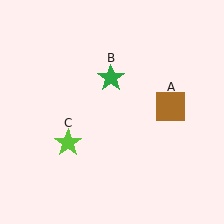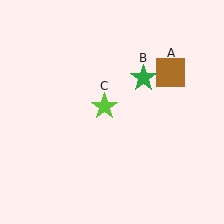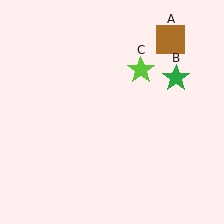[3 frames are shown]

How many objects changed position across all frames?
3 objects changed position: brown square (object A), green star (object B), lime star (object C).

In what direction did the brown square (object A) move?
The brown square (object A) moved up.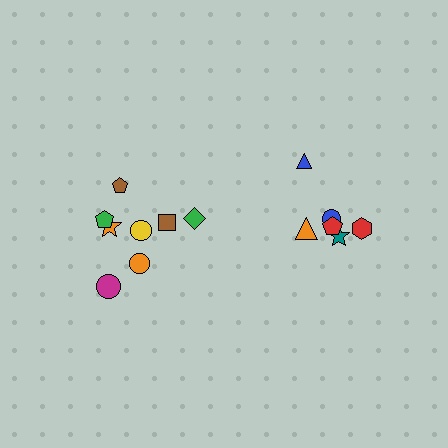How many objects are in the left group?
There are 8 objects.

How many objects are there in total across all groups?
There are 14 objects.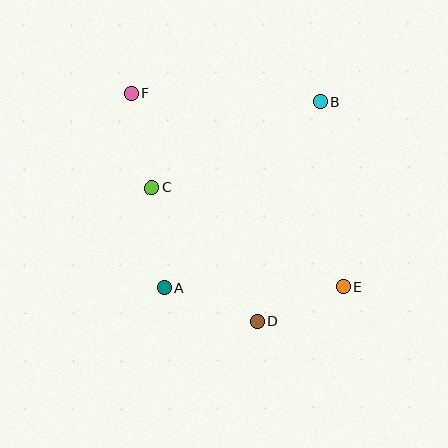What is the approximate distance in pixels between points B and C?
The distance between B and C is approximately 190 pixels.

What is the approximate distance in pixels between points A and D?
The distance between A and D is approximately 98 pixels.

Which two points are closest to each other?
Points D and E are closest to each other.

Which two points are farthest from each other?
Points E and F are farthest from each other.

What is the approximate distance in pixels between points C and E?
The distance between C and E is approximately 216 pixels.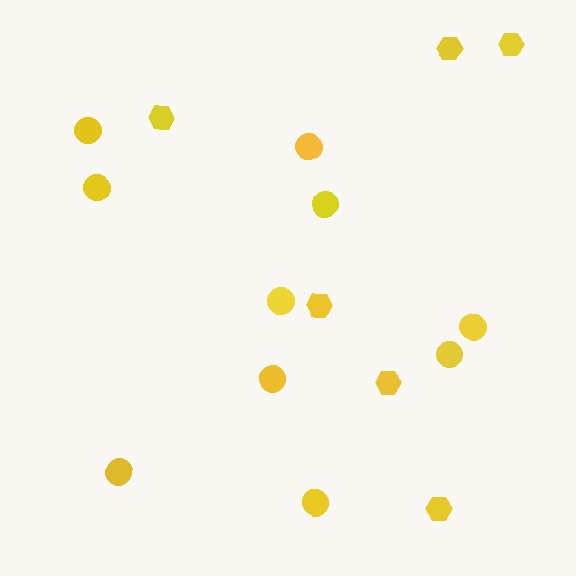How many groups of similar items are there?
There are 2 groups: one group of circles (10) and one group of hexagons (6).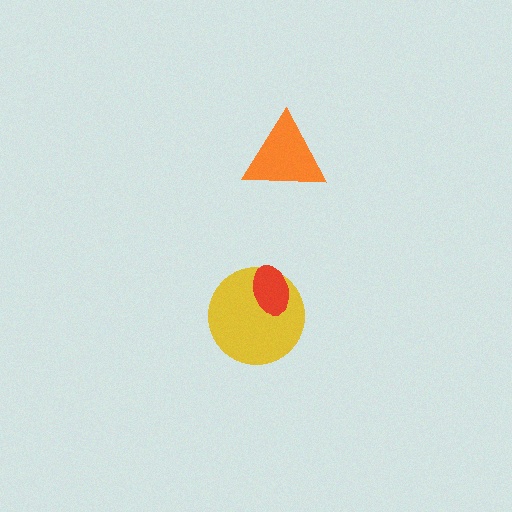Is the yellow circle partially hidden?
Yes, it is partially covered by another shape.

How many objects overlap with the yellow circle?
1 object overlaps with the yellow circle.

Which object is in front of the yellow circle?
The red ellipse is in front of the yellow circle.